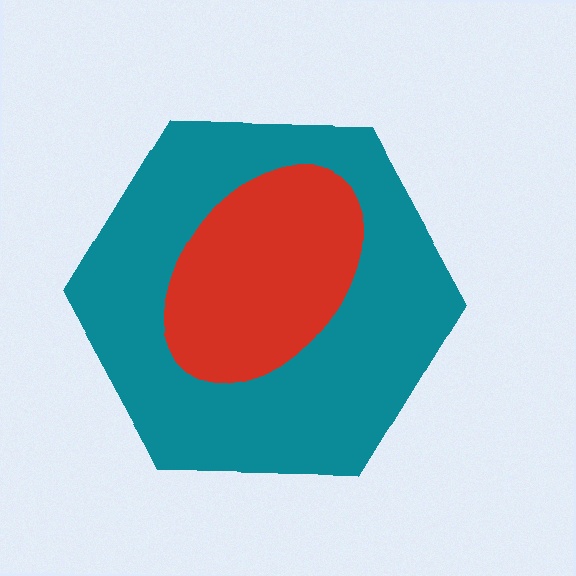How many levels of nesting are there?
2.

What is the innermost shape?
The red ellipse.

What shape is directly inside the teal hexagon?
The red ellipse.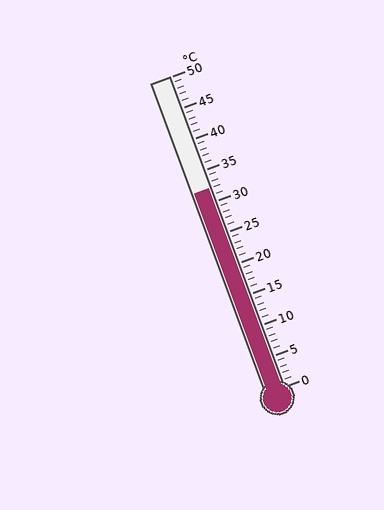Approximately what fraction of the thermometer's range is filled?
The thermometer is filled to approximately 65% of its range.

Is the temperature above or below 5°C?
The temperature is above 5°C.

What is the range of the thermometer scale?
The thermometer scale ranges from 0°C to 50°C.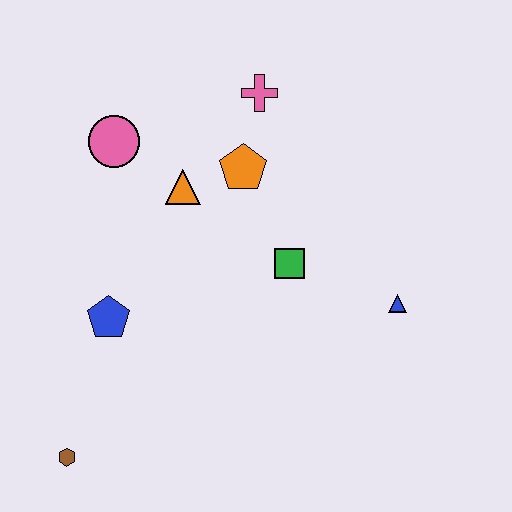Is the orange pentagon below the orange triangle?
No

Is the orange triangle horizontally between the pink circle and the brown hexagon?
No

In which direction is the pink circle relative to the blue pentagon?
The pink circle is above the blue pentagon.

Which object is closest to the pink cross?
The orange pentagon is closest to the pink cross.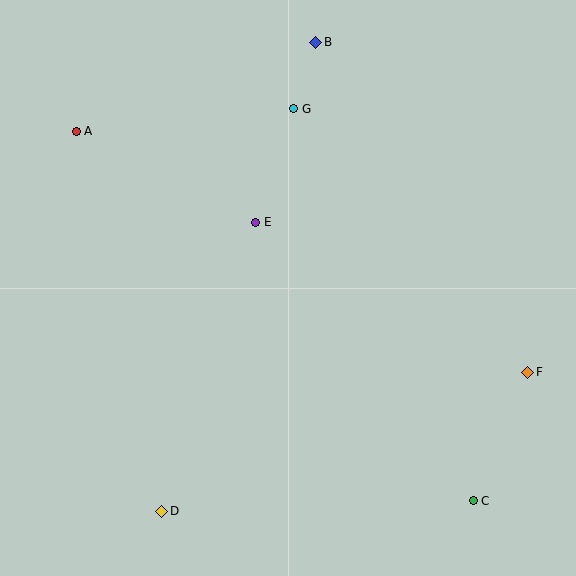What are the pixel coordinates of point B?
Point B is at (316, 42).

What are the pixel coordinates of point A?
Point A is at (76, 131).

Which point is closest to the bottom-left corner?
Point D is closest to the bottom-left corner.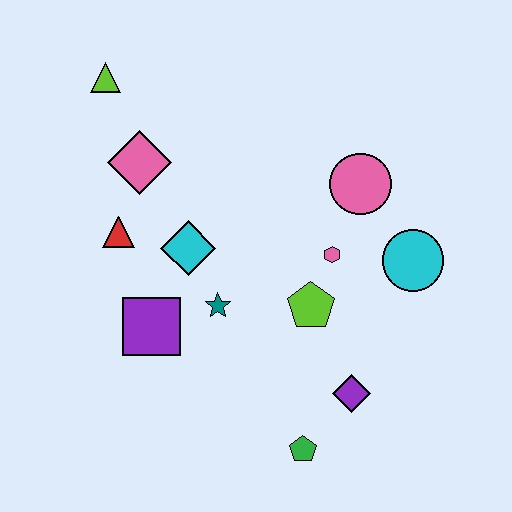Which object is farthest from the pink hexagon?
The lime triangle is farthest from the pink hexagon.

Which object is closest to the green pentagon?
The purple diamond is closest to the green pentagon.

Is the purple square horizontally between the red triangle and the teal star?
Yes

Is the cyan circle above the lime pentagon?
Yes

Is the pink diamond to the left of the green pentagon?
Yes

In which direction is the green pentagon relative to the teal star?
The green pentagon is below the teal star.